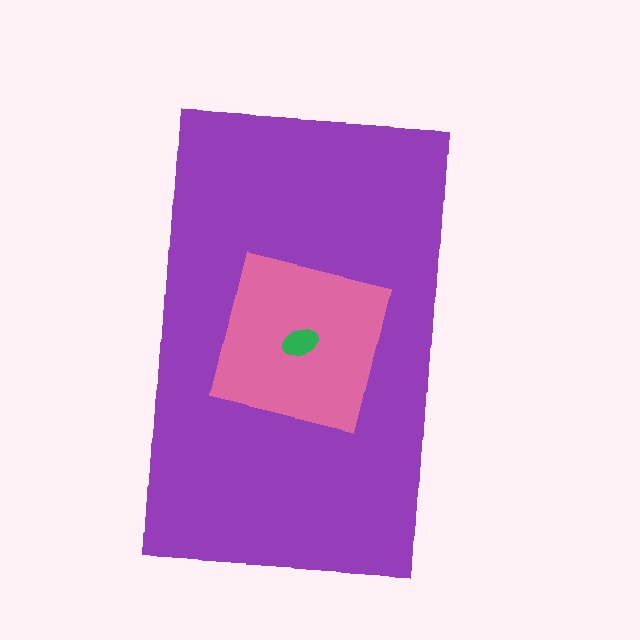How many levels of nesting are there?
3.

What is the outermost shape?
The purple rectangle.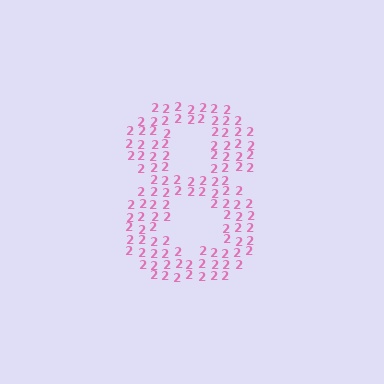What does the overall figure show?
The overall figure shows the digit 8.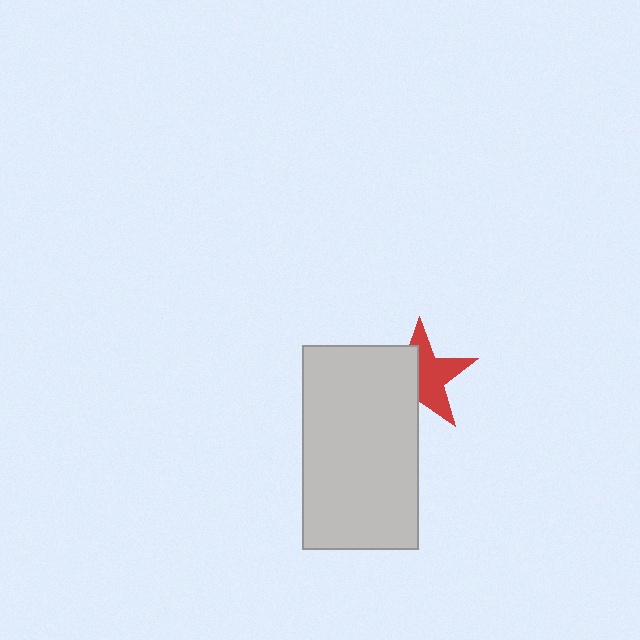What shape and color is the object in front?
The object in front is a light gray rectangle.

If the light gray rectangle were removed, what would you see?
You would see the complete red star.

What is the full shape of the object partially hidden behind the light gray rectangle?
The partially hidden object is a red star.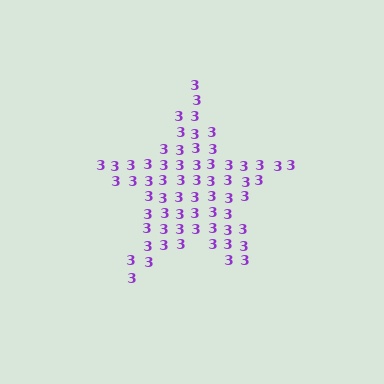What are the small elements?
The small elements are digit 3's.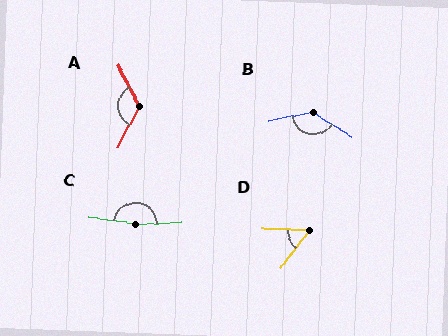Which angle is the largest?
C, at approximately 170 degrees.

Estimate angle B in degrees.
Approximately 137 degrees.